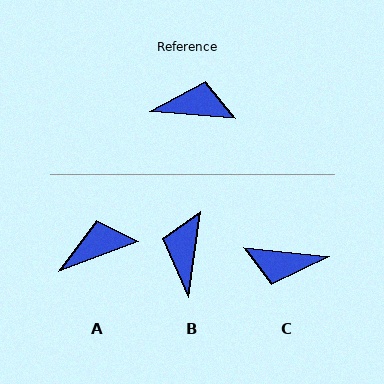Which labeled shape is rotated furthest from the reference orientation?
C, about 178 degrees away.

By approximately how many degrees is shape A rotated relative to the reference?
Approximately 25 degrees counter-clockwise.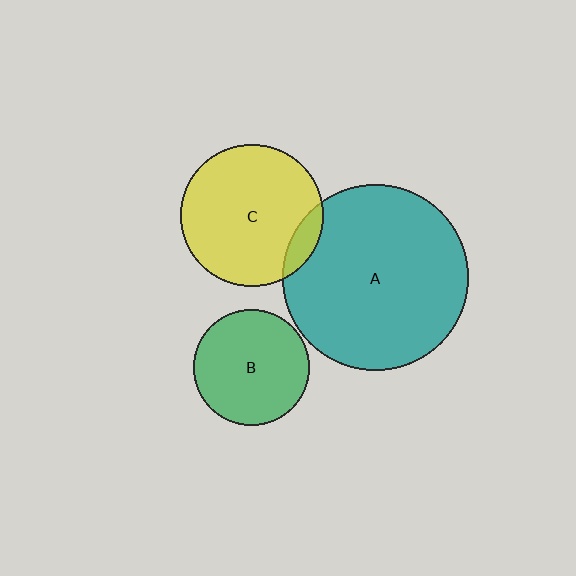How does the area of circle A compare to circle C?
Approximately 1.7 times.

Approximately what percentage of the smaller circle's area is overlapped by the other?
Approximately 10%.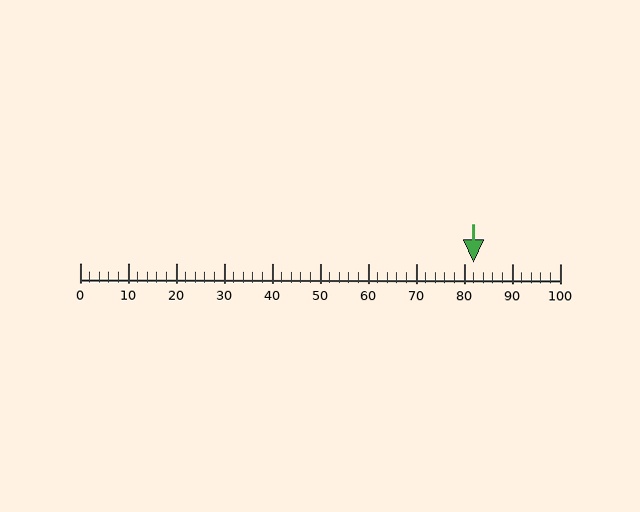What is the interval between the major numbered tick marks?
The major tick marks are spaced 10 units apart.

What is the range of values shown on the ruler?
The ruler shows values from 0 to 100.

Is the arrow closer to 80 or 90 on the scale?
The arrow is closer to 80.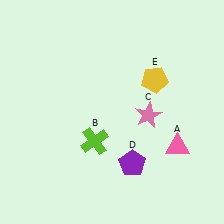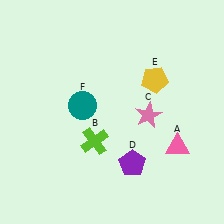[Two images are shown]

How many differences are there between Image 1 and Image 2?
There is 1 difference between the two images.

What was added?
A teal circle (F) was added in Image 2.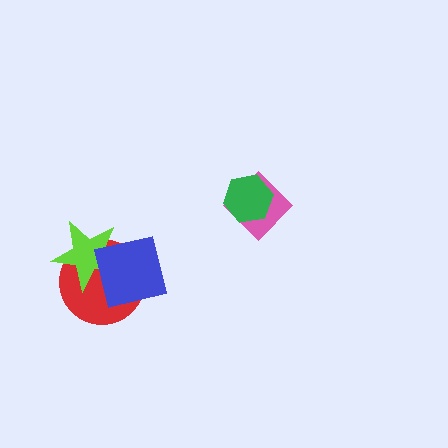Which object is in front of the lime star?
The blue square is in front of the lime star.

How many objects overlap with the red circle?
2 objects overlap with the red circle.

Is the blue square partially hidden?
No, no other shape covers it.